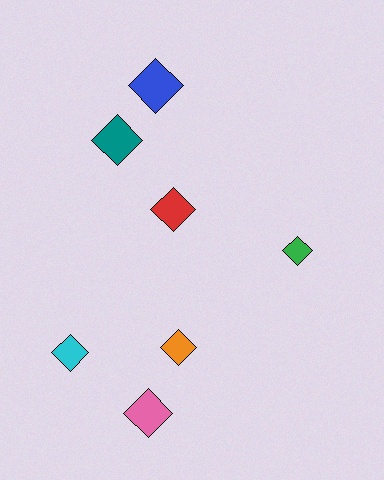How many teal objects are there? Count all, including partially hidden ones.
There is 1 teal object.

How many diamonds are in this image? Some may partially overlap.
There are 7 diamonds.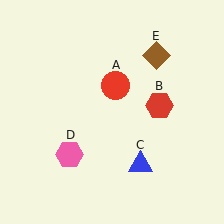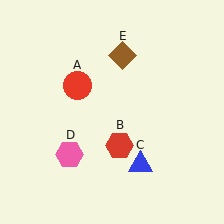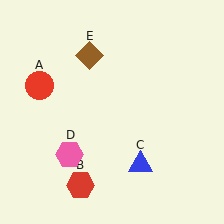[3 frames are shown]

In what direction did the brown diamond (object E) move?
The brown diamond (object E) moved left.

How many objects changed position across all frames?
3 objects changed position: red circle (object A), red hexagon (object B), brown diamond (object E).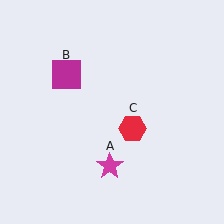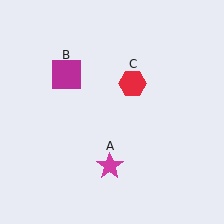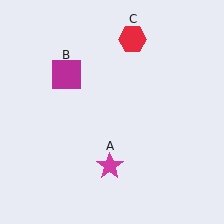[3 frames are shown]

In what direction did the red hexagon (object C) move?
The red hexagon (object C) moved up.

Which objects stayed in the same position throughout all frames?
Magenta star (object A) and magenta square (object B) remained stationary.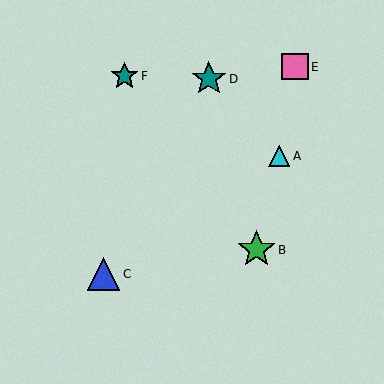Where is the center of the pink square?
The center of the pink square is at (295, 67).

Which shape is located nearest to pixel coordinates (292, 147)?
The cyan triangle (labeled A) at (279, 156) is nearest to that location.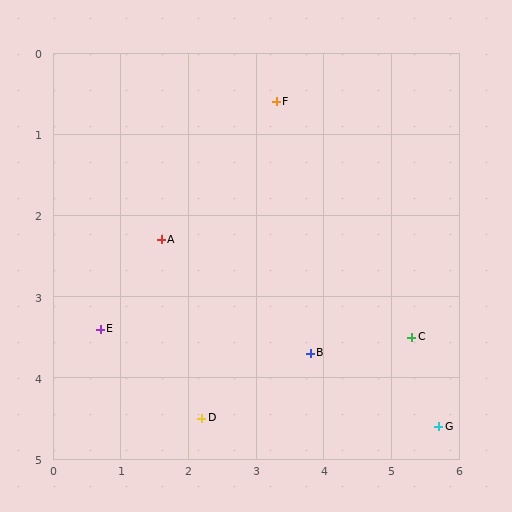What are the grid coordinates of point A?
Point A is at approximately (1.6, 2.3).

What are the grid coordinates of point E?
Point E is at approximately (0.7, 3.4).